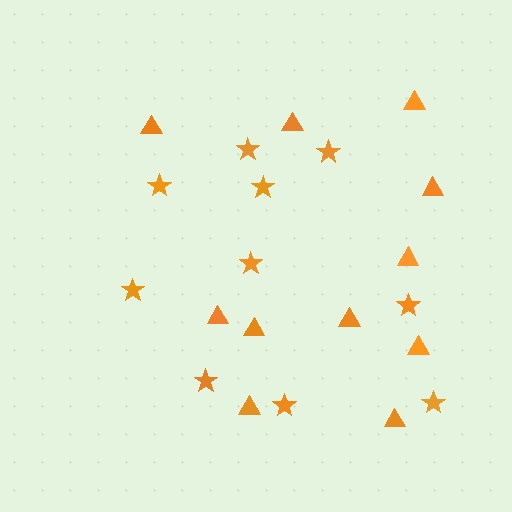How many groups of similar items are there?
There are 2 groups: one group of triangles (11) and one group of stars (10).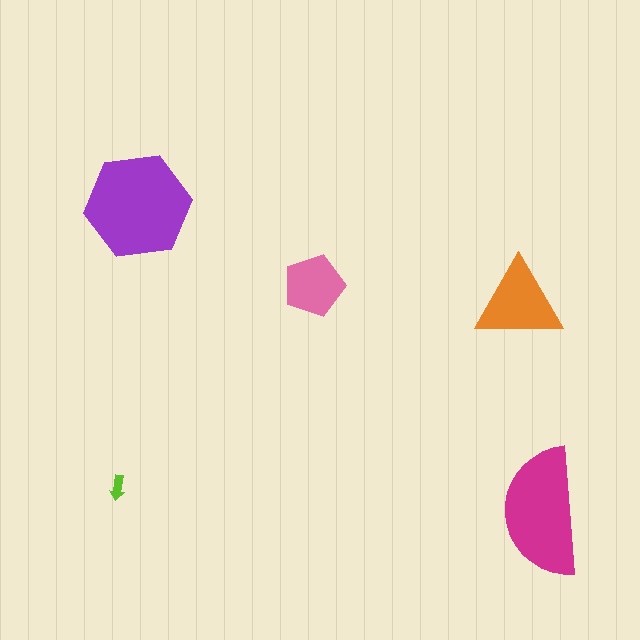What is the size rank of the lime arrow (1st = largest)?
5th.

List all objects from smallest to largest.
The lime arrow, the pink pentagon, the orange triangle, the magenta semicircle, the purple hexagon.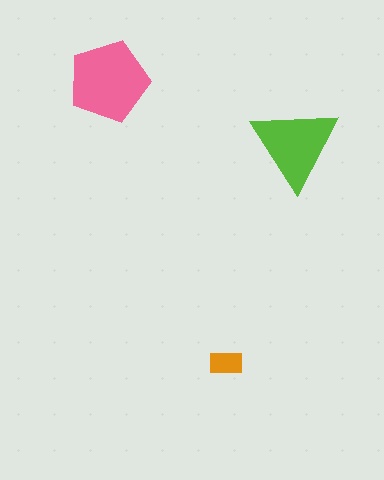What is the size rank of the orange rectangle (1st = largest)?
3rd.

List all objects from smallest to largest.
The orange rectangle, the lime triangle, the pink pentagon.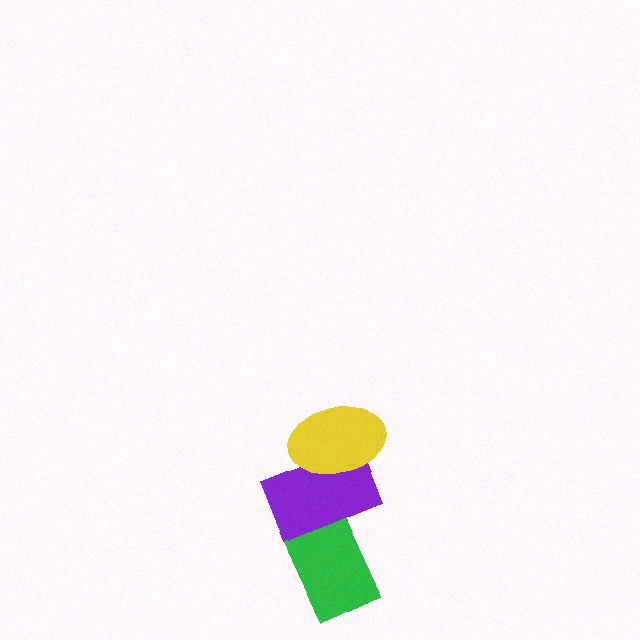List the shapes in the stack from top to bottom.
From top to bottom: the yellow ellipse, the purple rectangle, the green rectangle.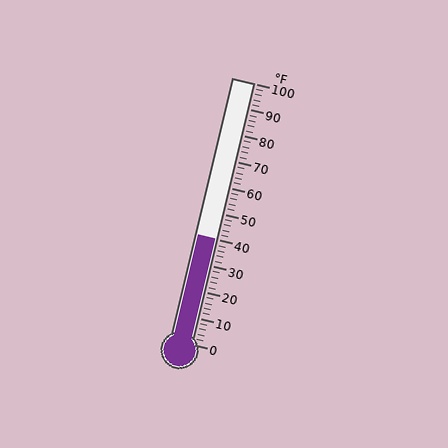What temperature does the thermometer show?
The thermometer shows approximately 40°F.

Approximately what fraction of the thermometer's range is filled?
The thermometer is filled to approximately 40% of its range.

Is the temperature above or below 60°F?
The temperature is below 60°F.